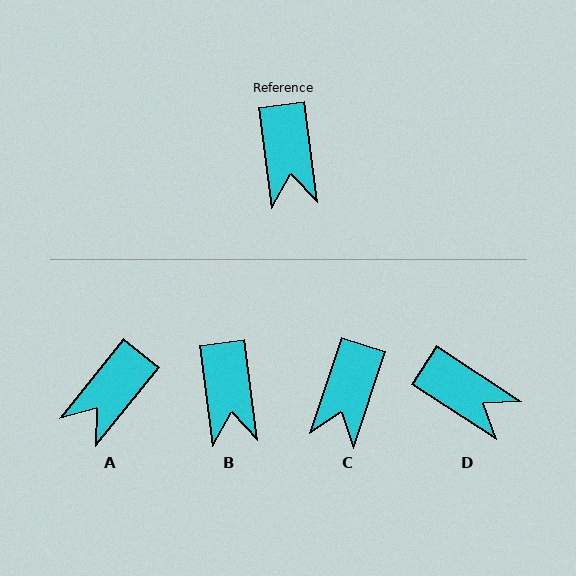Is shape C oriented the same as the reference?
No, it is off by about 25 degrees.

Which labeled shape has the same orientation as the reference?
B.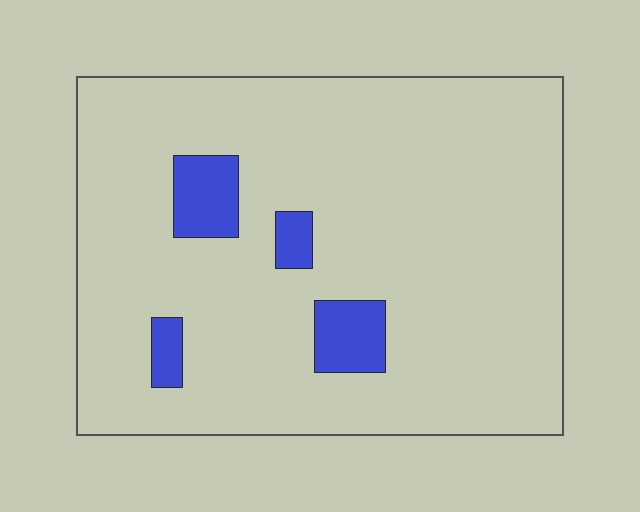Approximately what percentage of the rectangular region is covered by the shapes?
Approximately 10%.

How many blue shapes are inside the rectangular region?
4.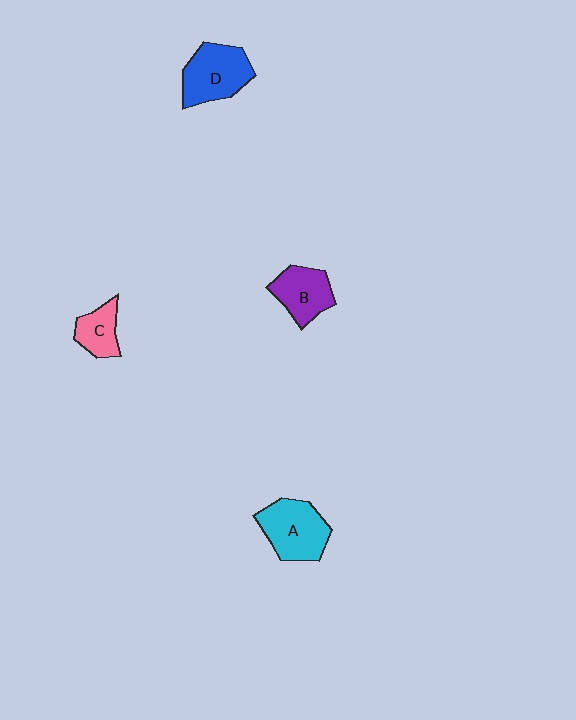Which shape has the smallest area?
Shape C (pink).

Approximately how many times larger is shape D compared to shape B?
Approximately 1.3 times.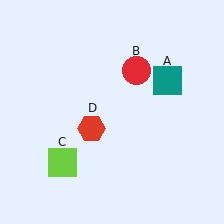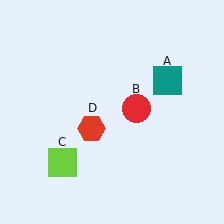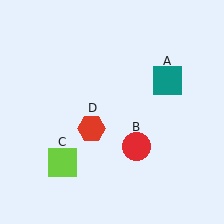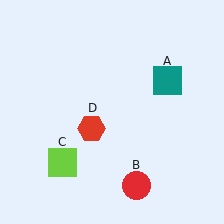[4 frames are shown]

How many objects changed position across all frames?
1 object changed position: red circle (object B).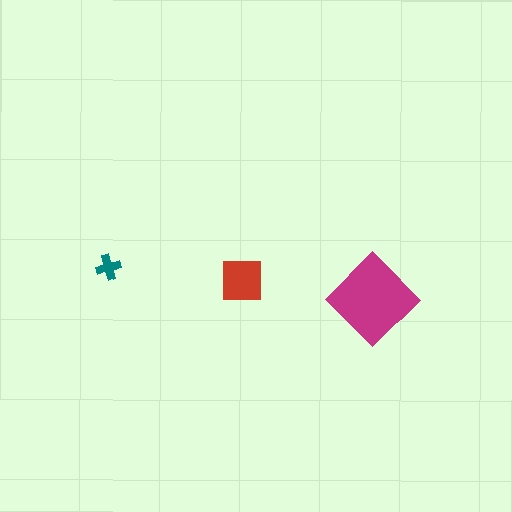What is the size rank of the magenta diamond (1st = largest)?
1st.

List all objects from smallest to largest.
The teal cross, the red square, the magenta diamond.